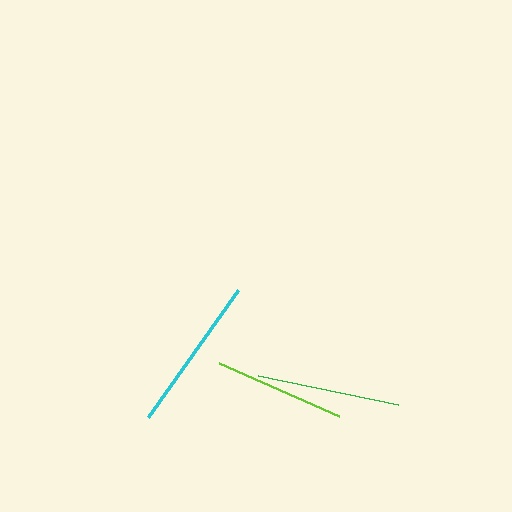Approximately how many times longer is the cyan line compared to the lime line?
The cyan line is approximately 1.2 times the length of the lime line.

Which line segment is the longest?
The cyan line is the longest at approximately 156 pixels.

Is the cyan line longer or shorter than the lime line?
The cyan line is longer than the lime line.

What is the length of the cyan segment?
The cyan segment is approximately 156 pixels long.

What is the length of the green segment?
The green segment is approximately 143 pixels long.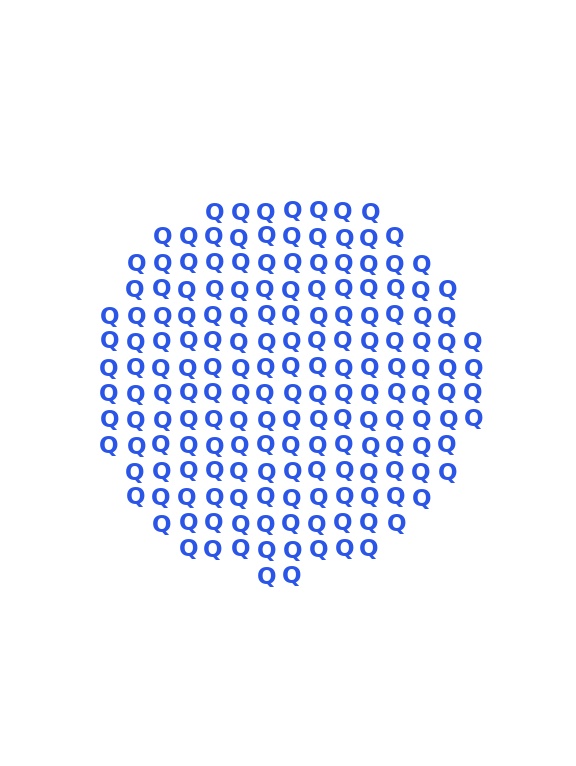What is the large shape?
The large shape is a circle.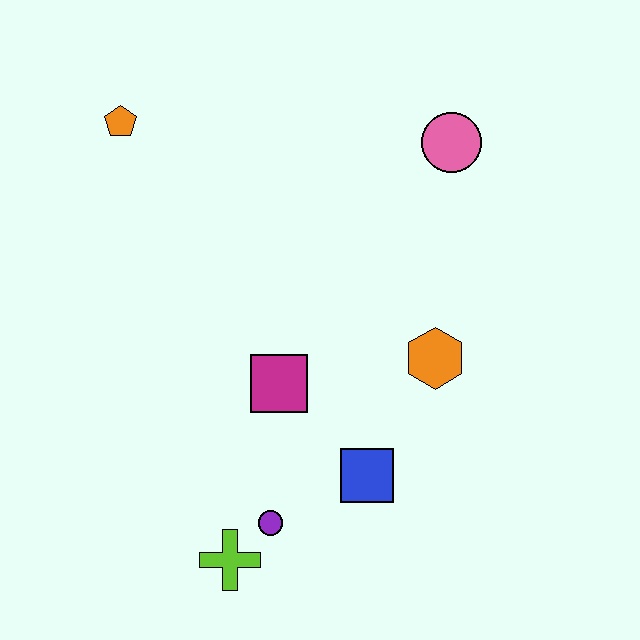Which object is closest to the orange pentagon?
The magenta square is closest to the orange pentagon.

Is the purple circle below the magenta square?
Yes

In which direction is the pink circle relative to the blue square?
The pink circle is above the blue square.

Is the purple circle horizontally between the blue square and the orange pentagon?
Yes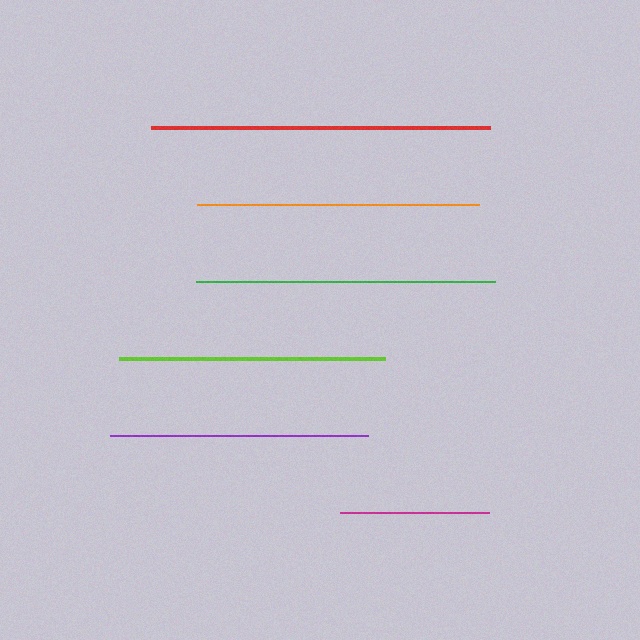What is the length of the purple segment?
The purple segment is approximately 258 pixels long.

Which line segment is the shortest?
The magenta line is the shortest at approximately 149 pixels.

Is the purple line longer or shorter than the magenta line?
The purple line is longer than the magenta line.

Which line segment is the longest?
The red line is the longest at approximately 338 pixels.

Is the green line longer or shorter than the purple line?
The green line is longer than the purple line.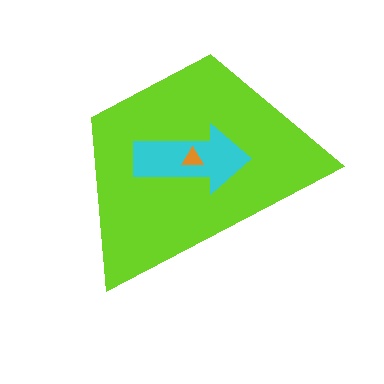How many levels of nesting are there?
3.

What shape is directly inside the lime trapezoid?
The cyan arrow.